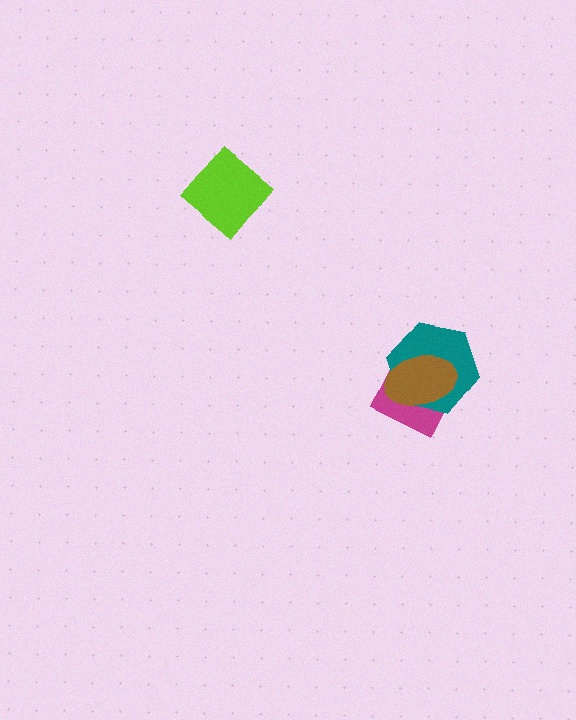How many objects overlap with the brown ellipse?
2 objects overlap with the brown ellipse.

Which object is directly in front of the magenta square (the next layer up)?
The teal hexagon is directly in front of the magenta square.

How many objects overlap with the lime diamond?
0 objects overlap with the lime diamond.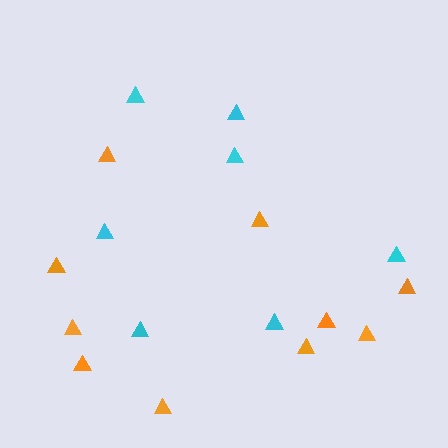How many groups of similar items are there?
There are 2 groups: one group of cyan triangles (7) and one group of orange triangles (10).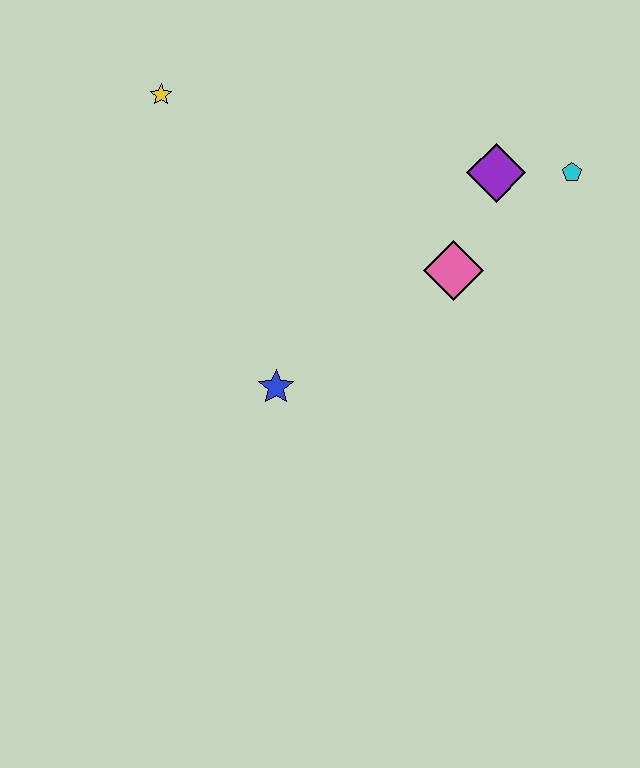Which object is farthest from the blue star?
The cyan pentagon is farthest from the blue star.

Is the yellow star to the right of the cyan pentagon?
No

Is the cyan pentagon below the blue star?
No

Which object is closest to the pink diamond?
The purple diamond is closest to the pink diamond.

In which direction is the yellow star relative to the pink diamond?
The yellow star is to the left of the pink diamond.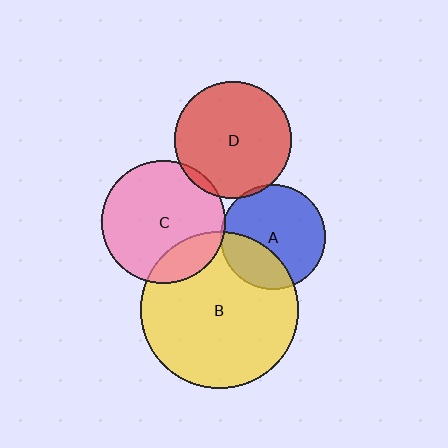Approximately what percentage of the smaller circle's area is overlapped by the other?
Approximately 5%.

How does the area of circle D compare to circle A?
Approximately 1.2 times.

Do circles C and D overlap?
Yes.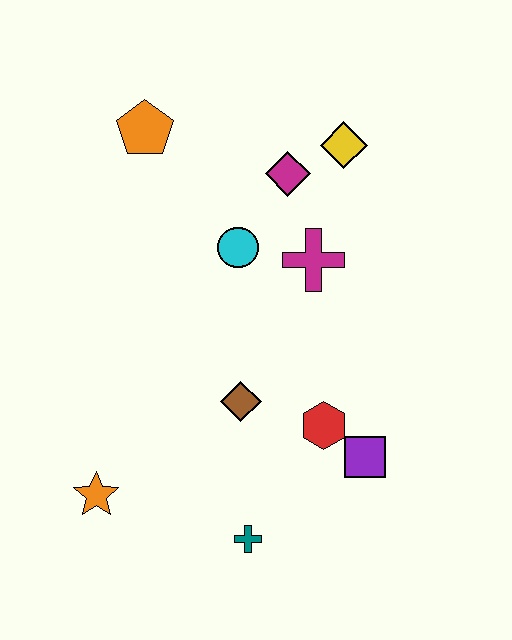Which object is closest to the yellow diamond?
The magenta diamond is closest to the yellow diamond.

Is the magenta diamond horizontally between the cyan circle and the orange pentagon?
No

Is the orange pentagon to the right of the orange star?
Yes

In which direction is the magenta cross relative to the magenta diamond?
The magenta cross is below the magenta diamond.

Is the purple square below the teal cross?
No